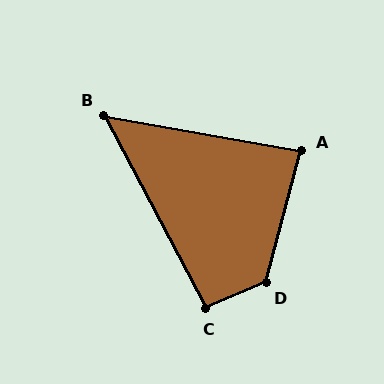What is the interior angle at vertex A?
Approximately 85 degrees (approximately right).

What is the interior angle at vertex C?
Approximately 95 degrees (approximately right).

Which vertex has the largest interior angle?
D, at approximately 128 degrees.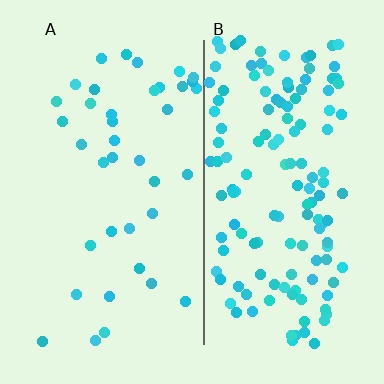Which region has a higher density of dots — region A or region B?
B (the right).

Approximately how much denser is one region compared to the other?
Approximately 3.6× — region B over region A.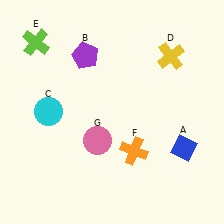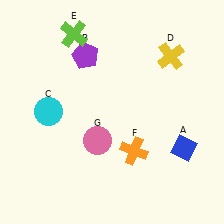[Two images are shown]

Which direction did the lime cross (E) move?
The lime cross (E) moved right.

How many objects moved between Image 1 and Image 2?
1 object moved between the two images.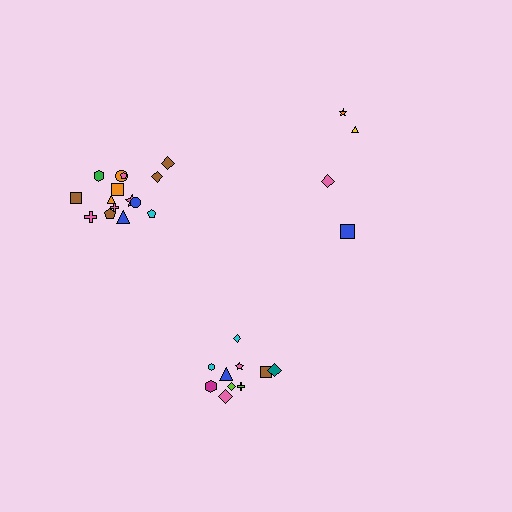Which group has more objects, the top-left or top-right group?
The top-left group.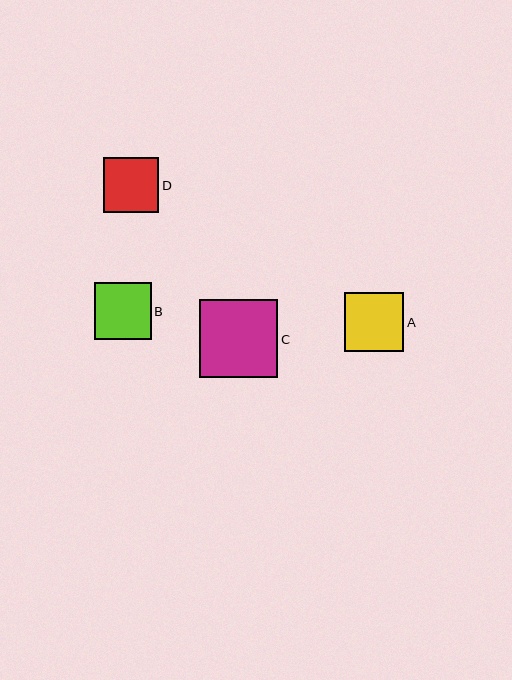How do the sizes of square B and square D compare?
Square B and square D are approximately the same size.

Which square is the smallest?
Square D is the smallest with a size of approximately 55 pixels.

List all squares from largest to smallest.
From largest to smallest: C, A, B, D.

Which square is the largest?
Square C is the largest with a size of approximately 78 pixels.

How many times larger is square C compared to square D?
Square C is approximately 1.4 times the size of square D.